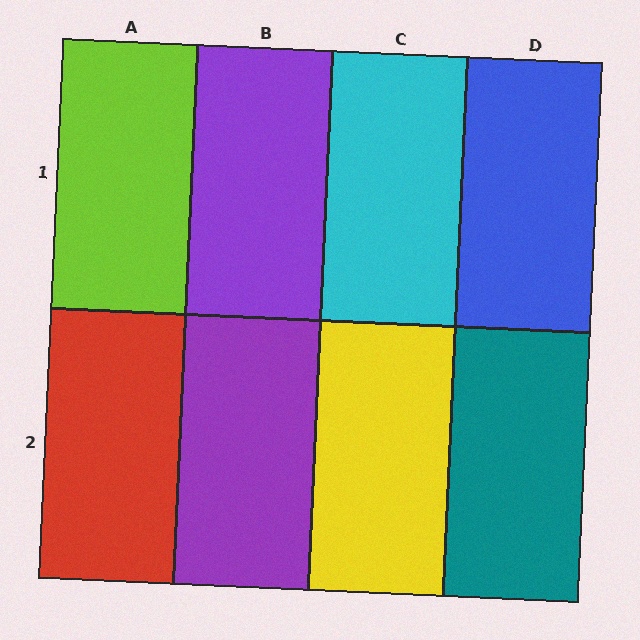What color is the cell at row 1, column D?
Blue.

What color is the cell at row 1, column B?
Purple.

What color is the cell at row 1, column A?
Lime.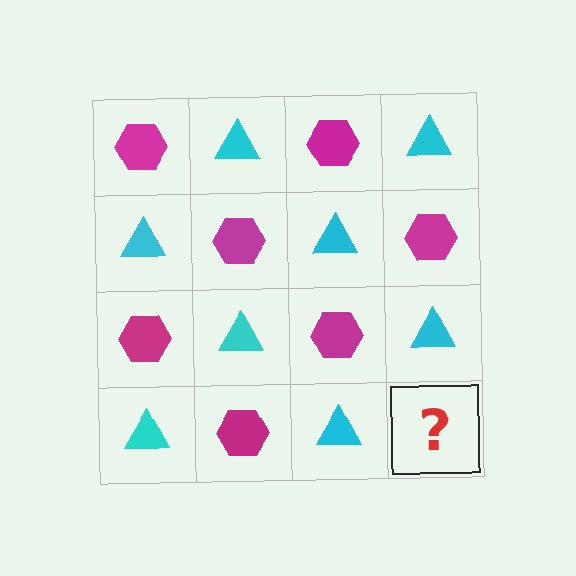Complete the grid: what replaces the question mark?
The question mark should be replaced with a magenta hexagon.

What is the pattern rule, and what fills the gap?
The rule is that it alternates magenta hexagon and cyan triangle in a checkerboard pattern. The gap should be filled with a magenta hexagon.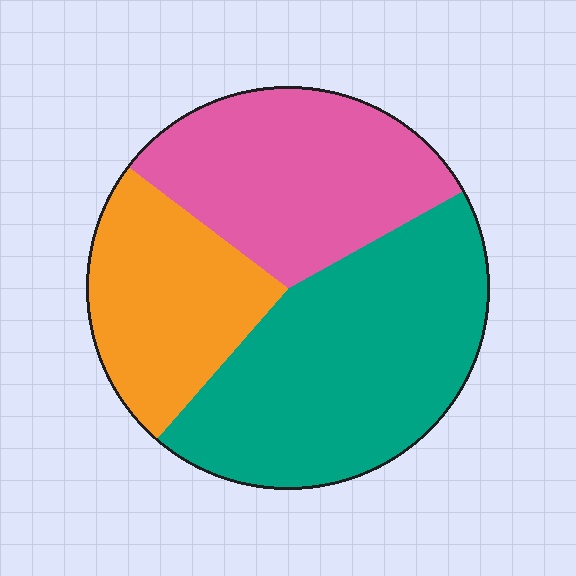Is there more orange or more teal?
Teal.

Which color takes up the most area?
Teal, at roughly 45%.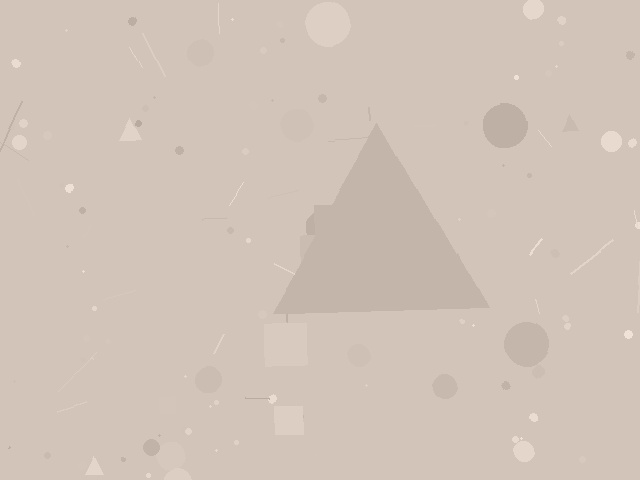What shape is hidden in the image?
A triangle is hidden in the image.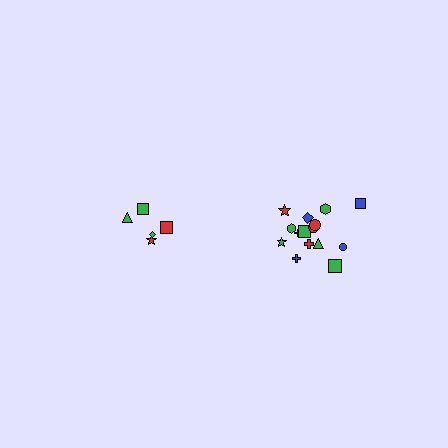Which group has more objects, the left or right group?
The right group.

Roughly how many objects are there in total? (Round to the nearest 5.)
Roughly 20 objects in total.